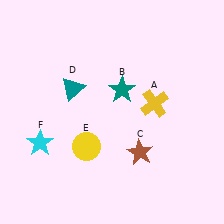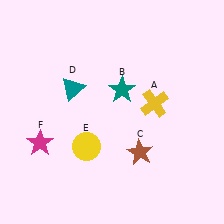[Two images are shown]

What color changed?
The star (F) changed from cyan in Image 1 to magenta in Image 2.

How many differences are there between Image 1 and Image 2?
There is 1 difference between the two images.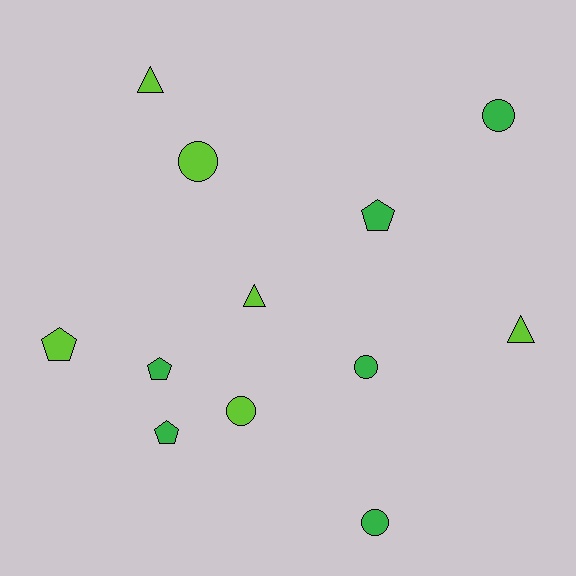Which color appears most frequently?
Green, with 6 objects.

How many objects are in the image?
There are 12 objects.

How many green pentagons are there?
There are 3 green pentagons.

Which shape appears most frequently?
Circle, with 5 objects.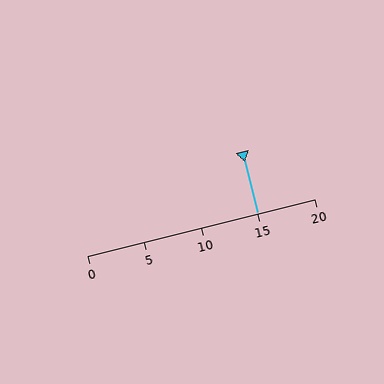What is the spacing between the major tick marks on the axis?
The major ticks are spaced 5 apart.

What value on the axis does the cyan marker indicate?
The marker indicates approximately 15.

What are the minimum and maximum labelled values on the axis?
The axis runs from 0 to 20.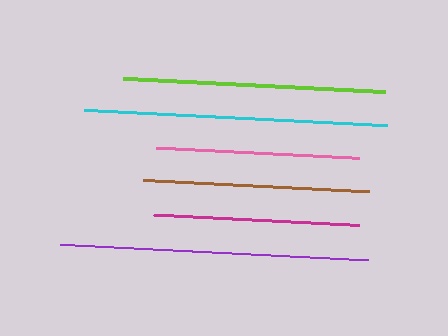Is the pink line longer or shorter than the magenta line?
The magenta line is longer than the pink line.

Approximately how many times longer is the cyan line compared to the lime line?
The cyan line is approximately 1.2 times the length of the lime line.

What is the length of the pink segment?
The pink segment is approximately 203 pixels long.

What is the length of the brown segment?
The brown segment is approximately 227 pixels long.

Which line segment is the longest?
The purple line is the longest at approximately 310 pixels.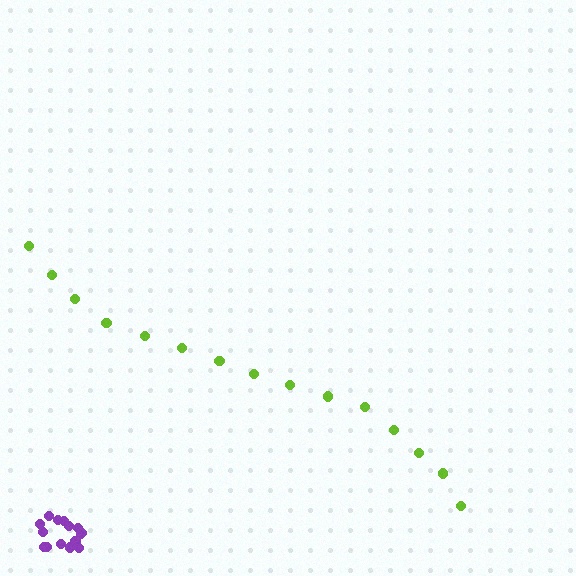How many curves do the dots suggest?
There are 2 distinct paths.